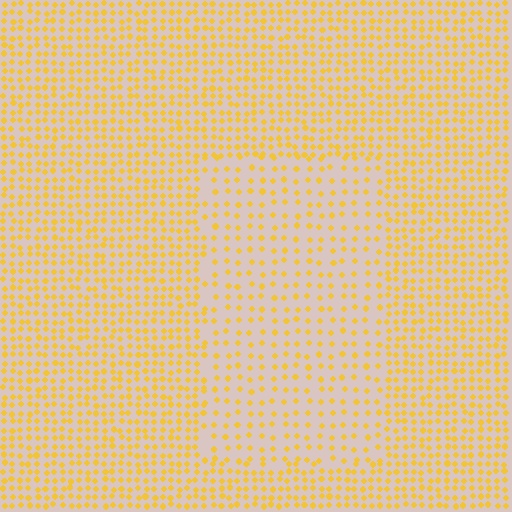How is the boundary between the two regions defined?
The boundary is defined by a change in element density (approximately 1.9x ratio). All elements are the same color, size, and shape.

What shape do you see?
I see a rectangle.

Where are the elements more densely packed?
The elements are more densely packed outside the rectangle boundary.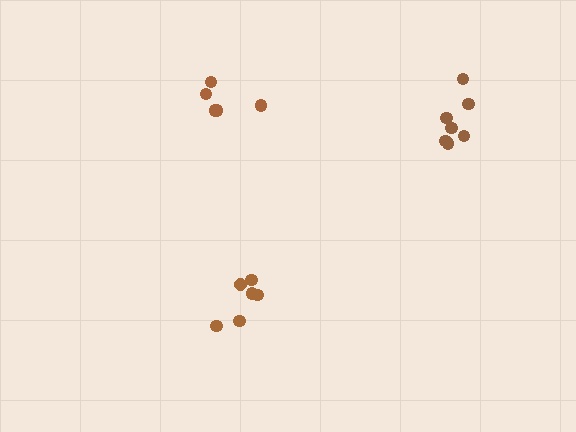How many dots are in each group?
Group 1: 5 dots, Group 2: 6 dots, Group 3: 7 dots (18 total).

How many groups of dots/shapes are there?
There are 3 groups.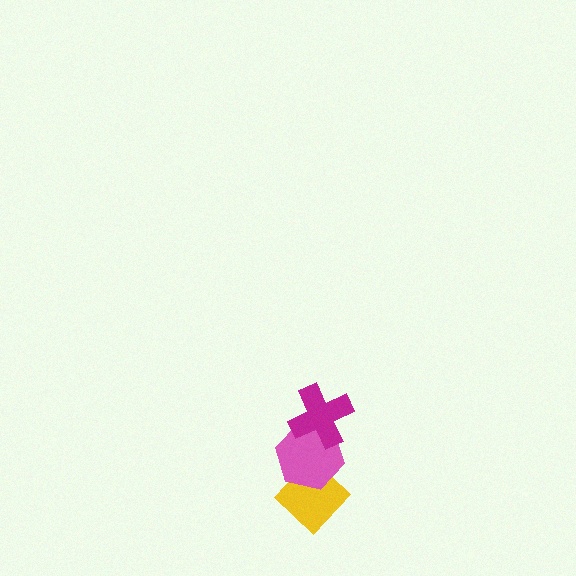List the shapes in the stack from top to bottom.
From top to bottom: the magenta cross, the pink hexagon, the yellow diamond.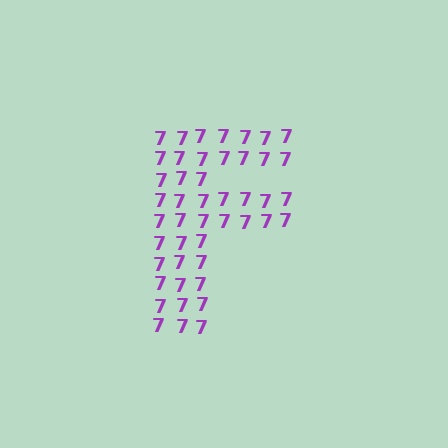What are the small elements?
The small elements are digit 7's.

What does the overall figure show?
The overall figure shows the letter F.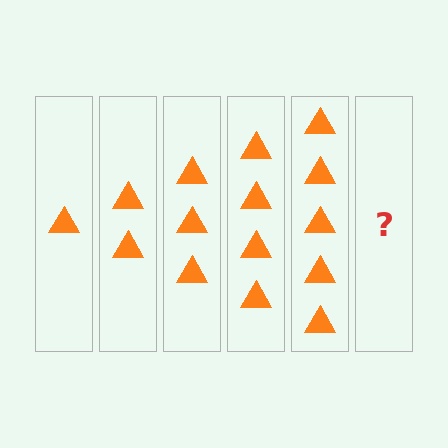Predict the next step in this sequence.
The next step is 6 triangles.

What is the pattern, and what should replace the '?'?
The pattern is that each step adds one more triangle. The '?' should be 6 triangles.